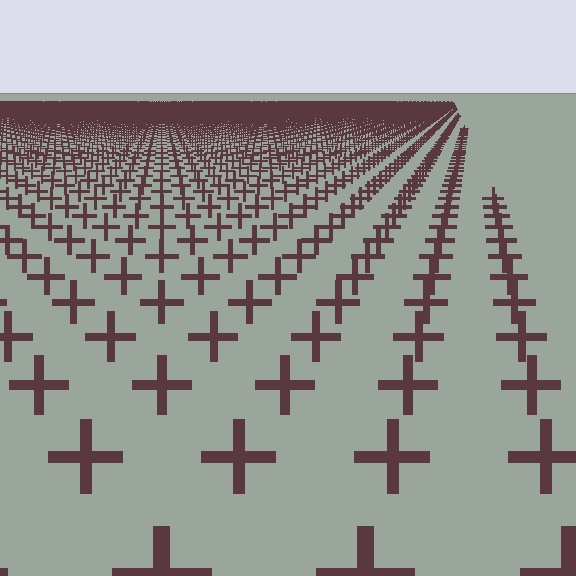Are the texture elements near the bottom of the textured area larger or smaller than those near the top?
Larger. Near the bottom, elements are closer to the viewer and appear at a bigger on-screen size.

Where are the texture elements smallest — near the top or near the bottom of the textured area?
Near the top.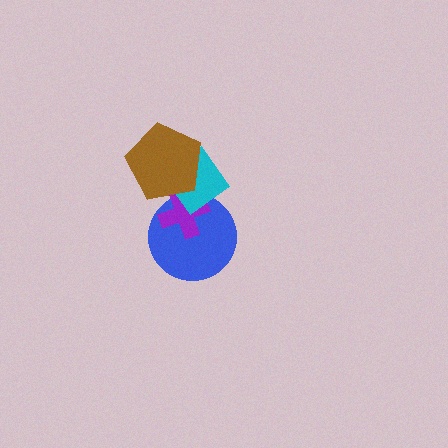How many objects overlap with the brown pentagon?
2 objects overlap with the brown pentagon.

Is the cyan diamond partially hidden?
Yes, it is partially covered by another shape.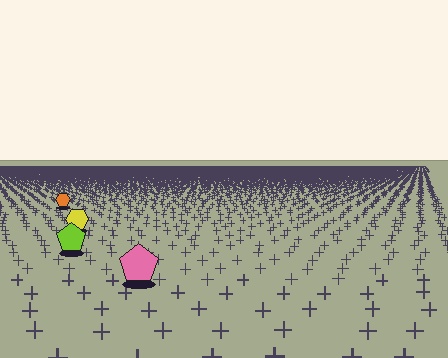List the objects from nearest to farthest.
From nearest to farthest: the pink pentagon, the lime pentagon, the yellow hexagon, the orange hexagon.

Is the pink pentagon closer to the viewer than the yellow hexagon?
Yes. The pink pentagon is closer — you can tell from the texture gradient: the ground texture is coarser near it.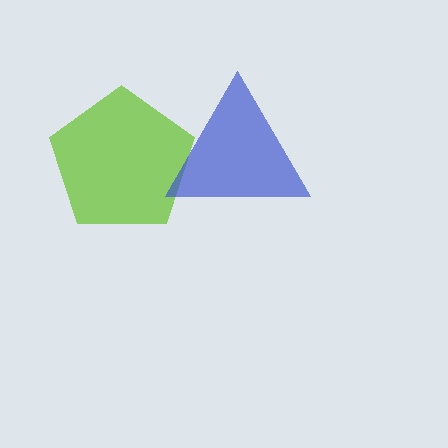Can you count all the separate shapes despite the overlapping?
Yes, there are 2 separate shapes.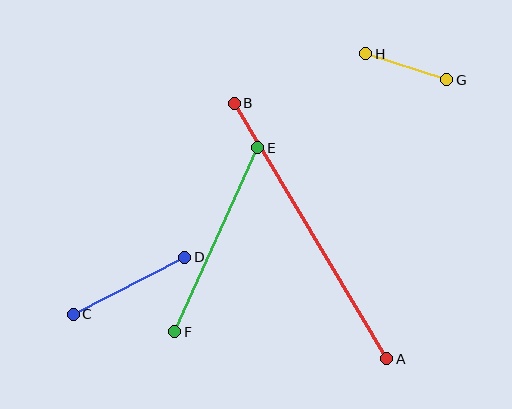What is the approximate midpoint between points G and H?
The midpoint is at approximately (406, 67) pixels.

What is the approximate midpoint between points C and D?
The midpoint is at approximately (129, 286) pixels.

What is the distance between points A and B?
The distance is approximately 298 pixels.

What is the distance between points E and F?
The distance is approximately 202 pixels.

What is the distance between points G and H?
The distance is approximately 85 pixels.